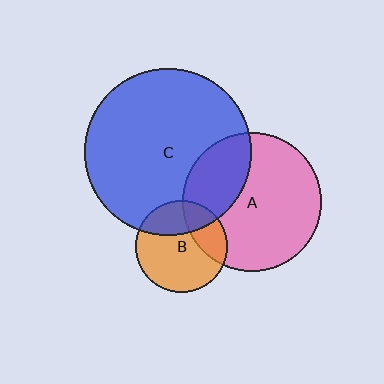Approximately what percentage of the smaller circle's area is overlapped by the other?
Approximately 30%.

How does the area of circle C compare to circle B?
Approximately 3.3 times.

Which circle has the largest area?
Circle C (blue).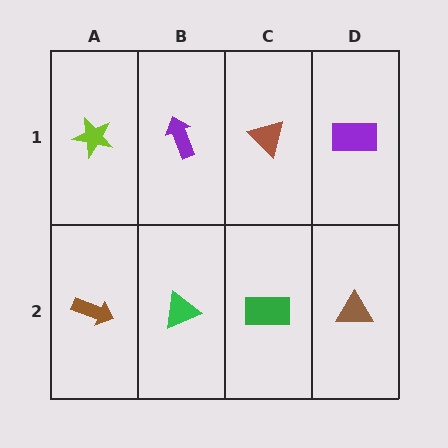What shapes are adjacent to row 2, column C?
A brown triangle (row 1, column C), a green triangle (row 2, column B), a brown triangle (row 2, column D).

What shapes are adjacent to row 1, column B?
A green triangle (row 2, column B), a lime star (row 1, column A), a brown triangle (row 1, column C).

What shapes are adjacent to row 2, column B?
A purple arrow (row 1, column B), a brown arrow (row 2, column A), a green rectangle (row 2, column C).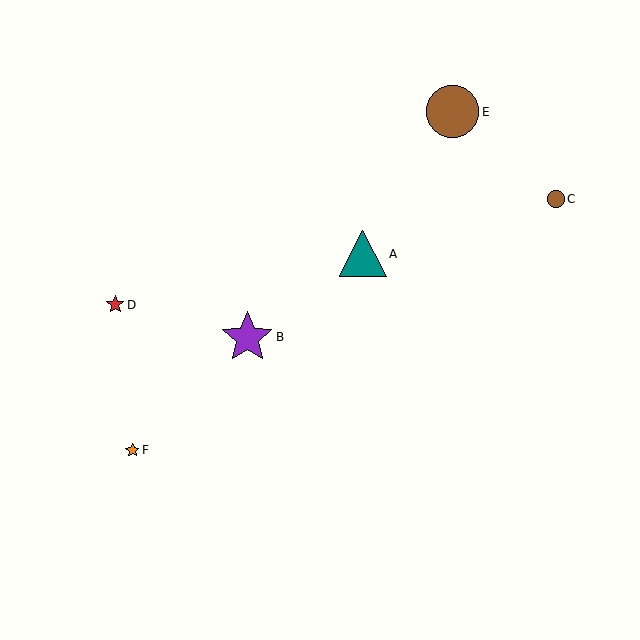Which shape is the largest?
The brown circle (labeled E) is the largest.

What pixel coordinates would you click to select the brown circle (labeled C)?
Click at (556, 199) to select the brown circle C.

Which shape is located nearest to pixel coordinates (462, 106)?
The brown circle (labeled E) at (452, 112) is nearest to that location.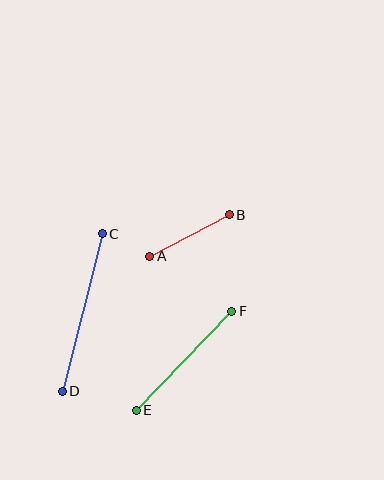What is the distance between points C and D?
The distance is approximately 162 pixels.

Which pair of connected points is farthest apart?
Points C and D are farthest apart.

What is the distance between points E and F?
The distance is approximately 138 pixels.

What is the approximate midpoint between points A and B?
The midpoint is at approximately (189, 236) pixels.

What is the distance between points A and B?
The distance is approximately 90 pixels.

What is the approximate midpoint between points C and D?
The midpoint is at approximately (82, 313) pixels.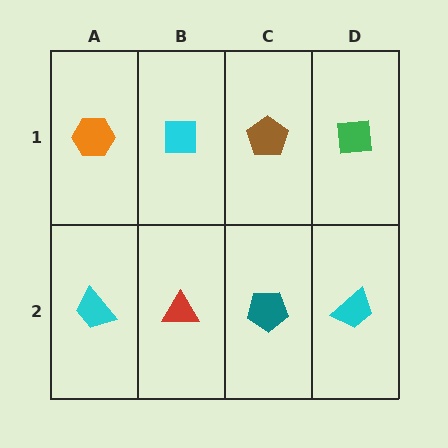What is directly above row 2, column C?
A brown pentagon.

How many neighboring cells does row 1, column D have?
2.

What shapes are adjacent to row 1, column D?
A cyan trapezoid (row 2, column D), a brown pentagon (row 1, column C).